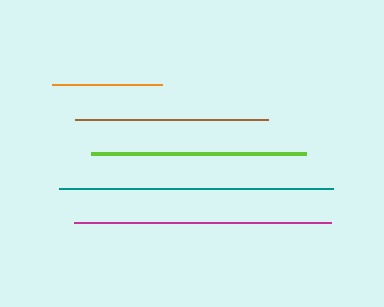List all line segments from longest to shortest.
From longest to shortest: teal, magenta, lime, brown, orange.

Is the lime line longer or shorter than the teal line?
The teal line is longer than the lime line.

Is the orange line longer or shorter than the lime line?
The lime line is longer than the orange line.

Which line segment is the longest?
The teal line is the longest at approximately 274 pixels.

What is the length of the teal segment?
The teal segment is approximately 274 pixels long.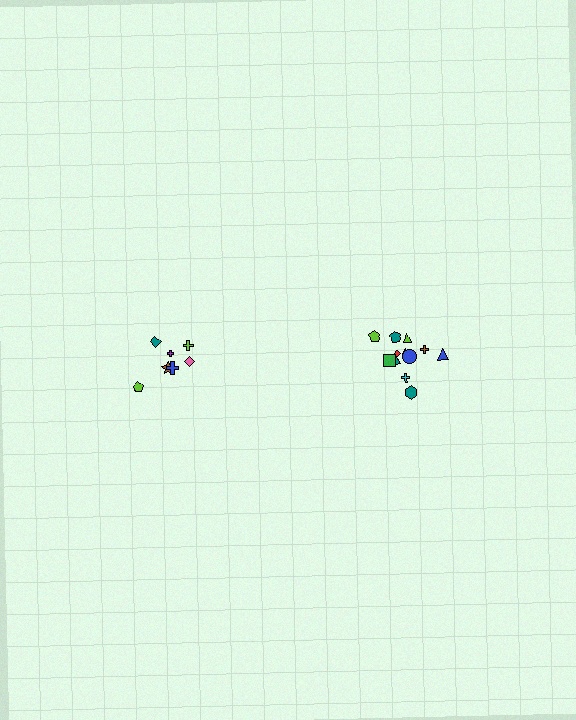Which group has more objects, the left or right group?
The right group.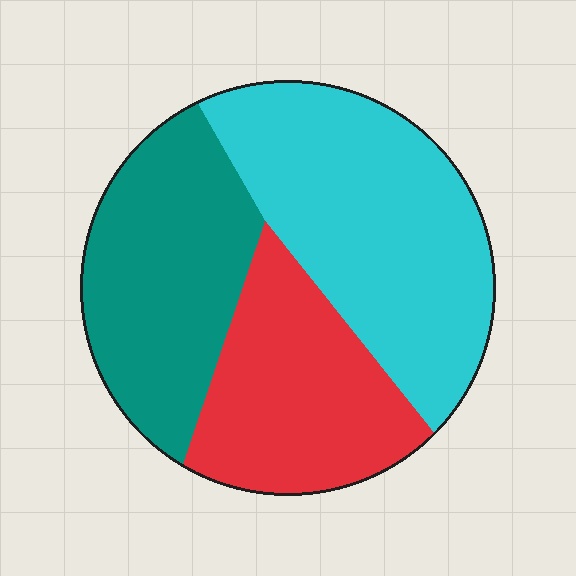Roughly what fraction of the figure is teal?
Teal takes up between a quarter and a half of the figure.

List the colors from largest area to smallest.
From largest to smallest: cyan, teal, red.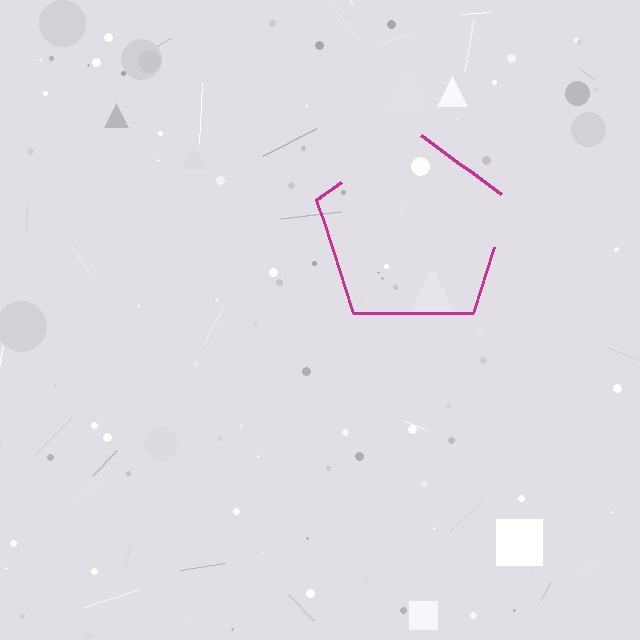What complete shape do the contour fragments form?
The contour fragments form a pentagon.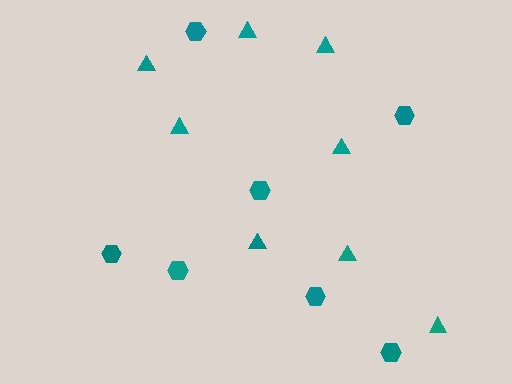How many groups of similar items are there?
There are 2 groups: one group of triangles (8) and one group of hexagons (7).